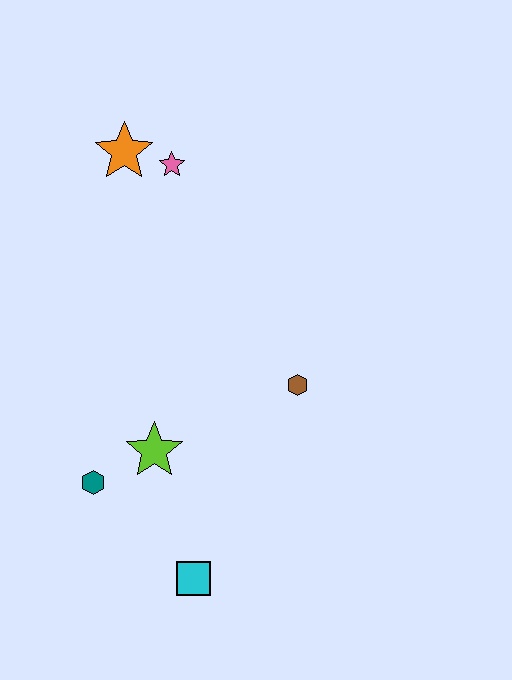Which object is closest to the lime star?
The teal hexagon is closest to the lime star.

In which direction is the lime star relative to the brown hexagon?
The lime star is to the left of the brown hexagon.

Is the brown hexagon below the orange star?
Yes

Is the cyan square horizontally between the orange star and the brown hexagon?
Yes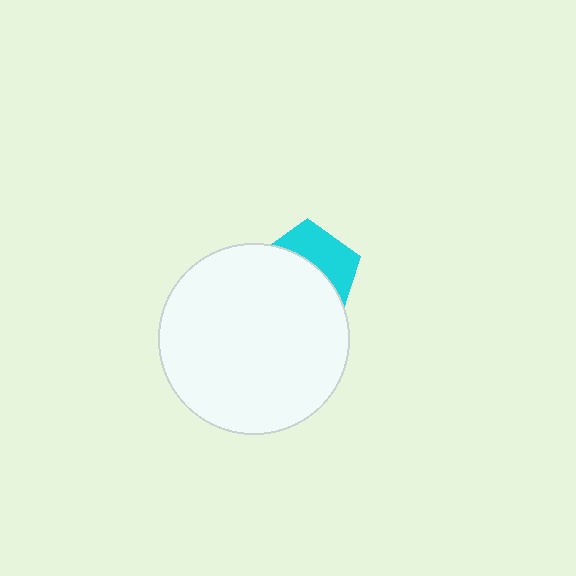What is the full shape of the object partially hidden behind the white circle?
The partially hidden object is a cyan pentagon.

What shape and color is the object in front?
The object in front is a white circle.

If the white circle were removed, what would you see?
You would see the complete cyan pentagon.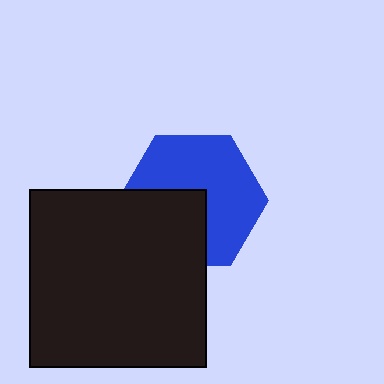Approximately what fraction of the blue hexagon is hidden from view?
Roughly 38% of the blue hexagon is hidden behind the black square.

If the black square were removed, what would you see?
You would see the complete blue hexagon.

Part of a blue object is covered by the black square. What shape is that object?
It is a hexagon.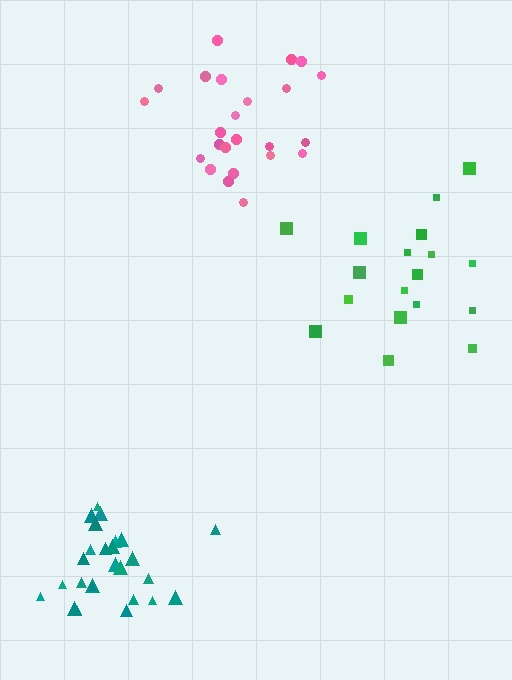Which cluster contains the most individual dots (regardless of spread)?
Teal (26).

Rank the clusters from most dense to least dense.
teal, pink, green.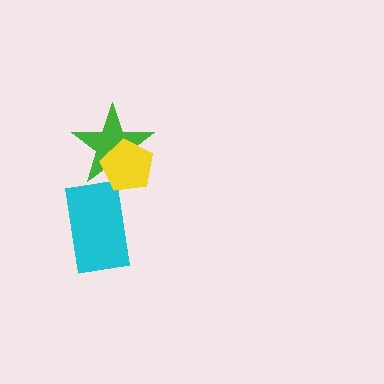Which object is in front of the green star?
The yellow pentagon is in front of the green star.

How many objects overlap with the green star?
1 object overlaps with the green star.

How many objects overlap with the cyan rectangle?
0 objects overlap with the cyan rectangle.